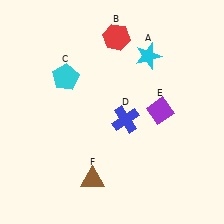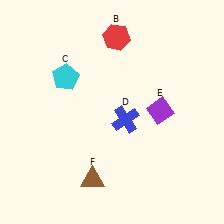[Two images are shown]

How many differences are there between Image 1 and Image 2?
There is 1 difference between the two images.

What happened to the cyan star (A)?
The cyan star (A) was removed in Image 2. It was in the top-right area of Image 1.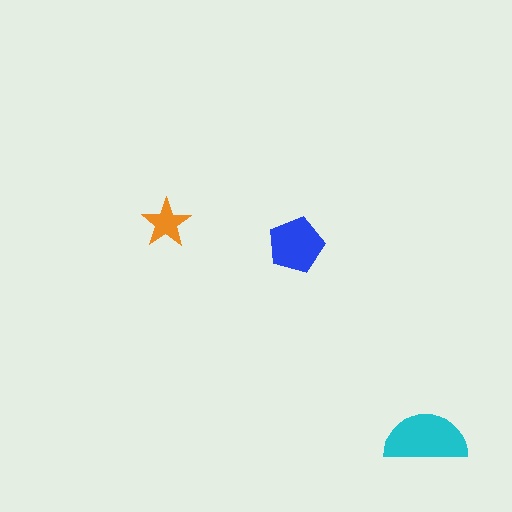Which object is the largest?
The cyan semicircle.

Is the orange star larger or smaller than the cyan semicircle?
Smaller.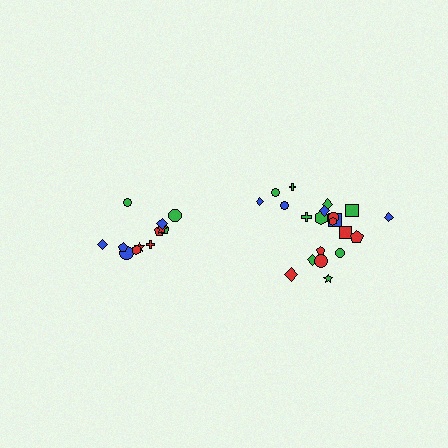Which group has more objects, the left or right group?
The right group.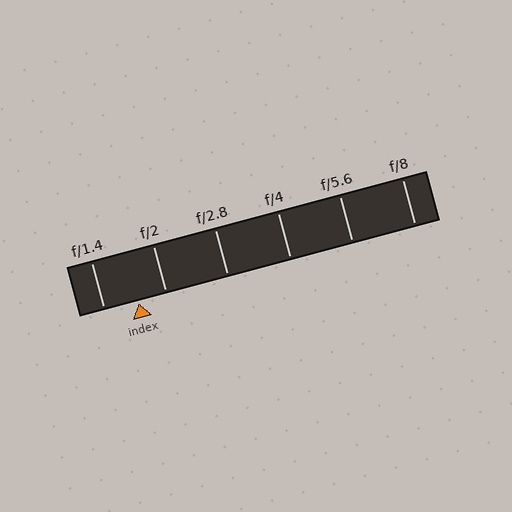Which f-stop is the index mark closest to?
The index mark is closest to f/2.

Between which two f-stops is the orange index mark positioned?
The index mark is between f/1.4 and f/2.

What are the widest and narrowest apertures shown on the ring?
The widest aperture shown is f/1.4 and the narrowest is f/8.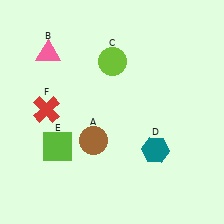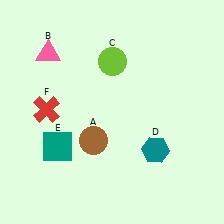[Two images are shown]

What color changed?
The square (E) changed from lime in Image 1 to teal in Image 2.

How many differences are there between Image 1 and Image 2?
There is 1 difference between the two images.